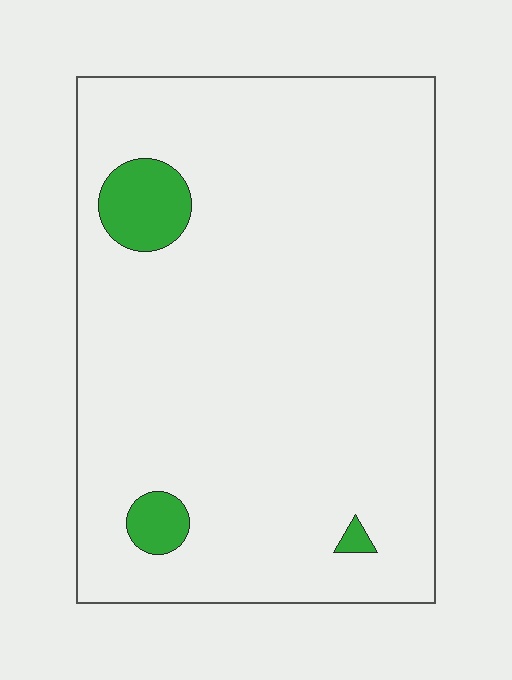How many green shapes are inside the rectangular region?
3.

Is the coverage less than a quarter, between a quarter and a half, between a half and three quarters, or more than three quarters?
Less than a quarter.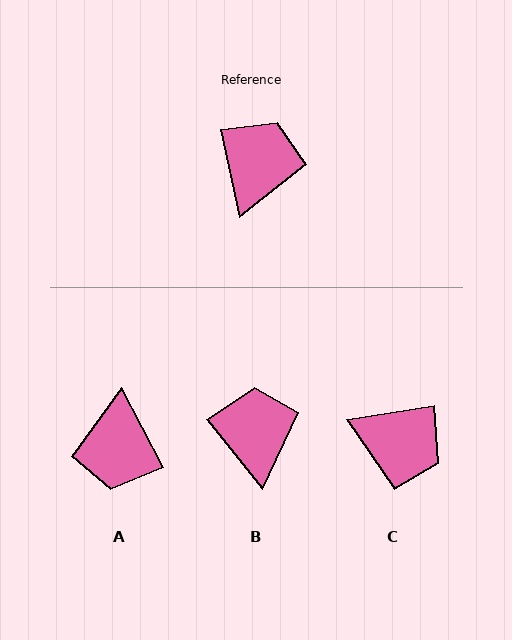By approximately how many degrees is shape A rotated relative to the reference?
Approximately 165 degrees clockwise.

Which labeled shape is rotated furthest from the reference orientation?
A, about 165 degrees away.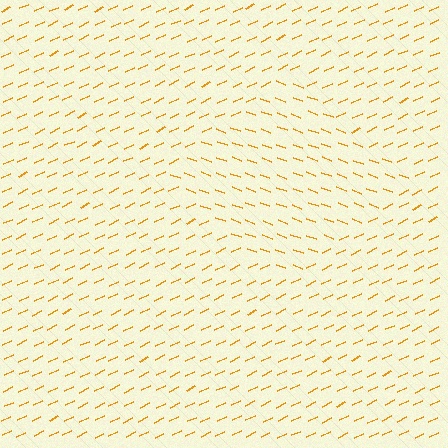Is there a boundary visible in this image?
Yes, there is a texture boundary formed by a change in line orientation.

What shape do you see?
I see a diamond.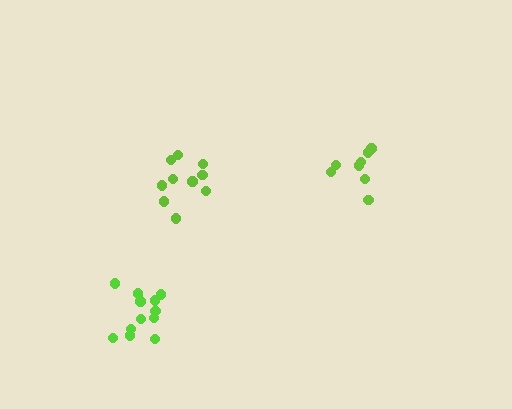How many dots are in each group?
Group 1: 8 dots, Group 2: 12 dots, Group 3: 10 dots (30 total).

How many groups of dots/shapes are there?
There are 3 groups.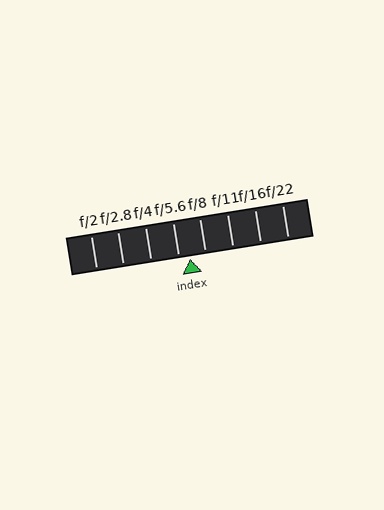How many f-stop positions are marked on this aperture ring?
There are 8 f-stop positions marked.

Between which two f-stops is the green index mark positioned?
The index mark is between f/5.6 and f/8.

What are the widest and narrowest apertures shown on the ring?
The widest aperture shown is f/2 and the narrowest is f/22.